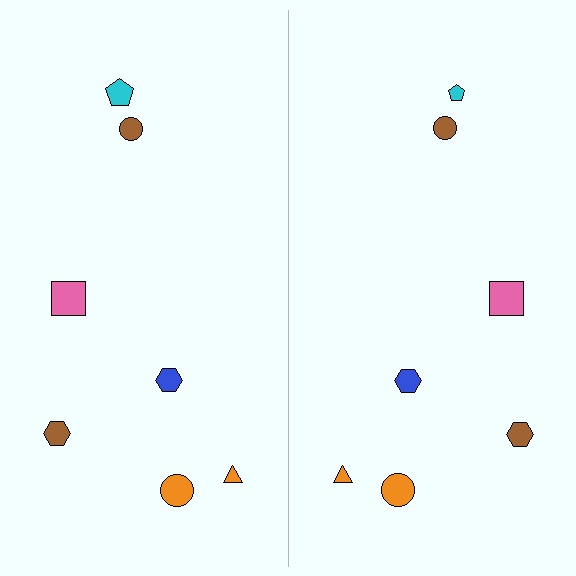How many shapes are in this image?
There are 14 shapes in this image.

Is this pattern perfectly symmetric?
No, the pattern is not perfectly symmetric. The cyan pentagon on the right side has a different size than its mirror counterpart.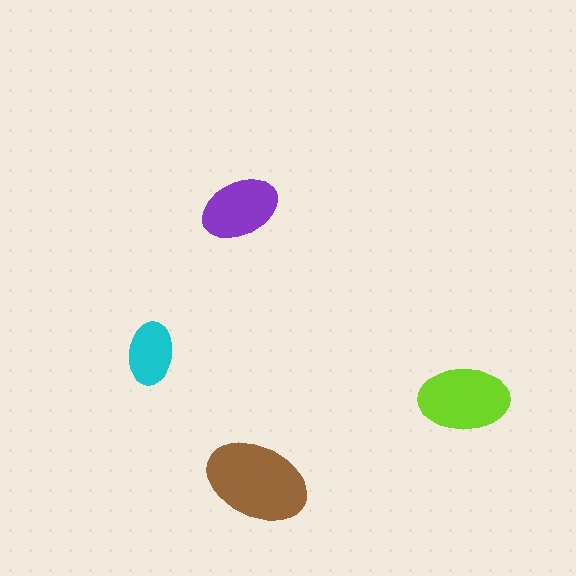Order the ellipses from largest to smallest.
the brown one, the lime one, the purple one, the cyan one.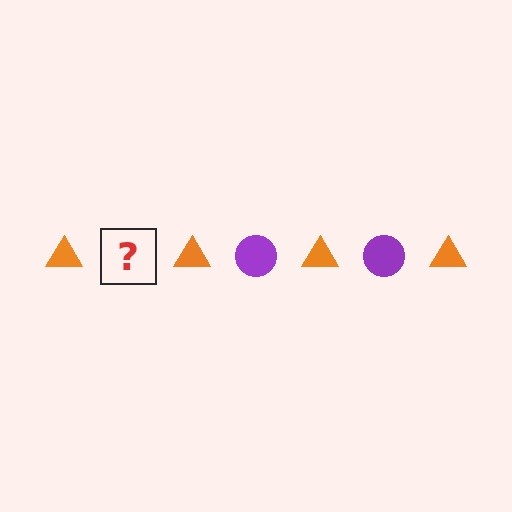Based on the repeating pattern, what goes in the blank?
The blank should be a purple circle.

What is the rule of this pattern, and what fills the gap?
The rule is that the pattern alternates between orange triangle and purple circle. The gap should be filled with a purple circle.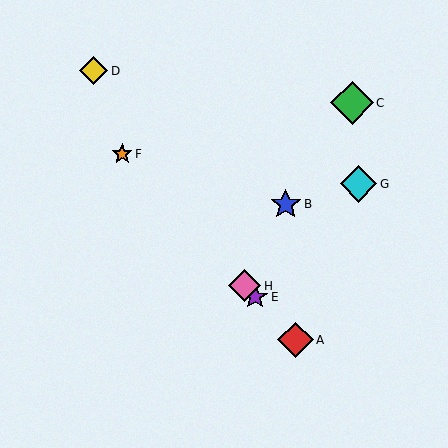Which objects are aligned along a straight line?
Objects A, E, F, H are aligned along a straight line.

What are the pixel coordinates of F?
Object F is at (122, 154).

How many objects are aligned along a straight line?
4 objects (A, E, F, H) are aligned along a straight line.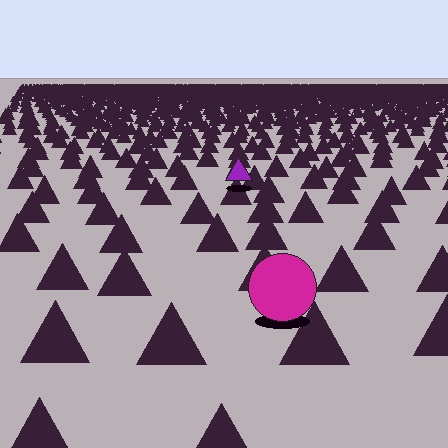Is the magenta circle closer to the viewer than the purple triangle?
Yes. The magenta circle is closer — you can tell from the texture gradient: the ground texture is coarser near it.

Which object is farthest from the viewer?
The purple triangle is farthest from the viewer. It appears smaller and the ground texture around it is denser.